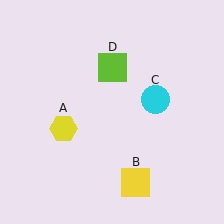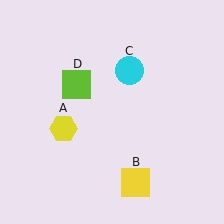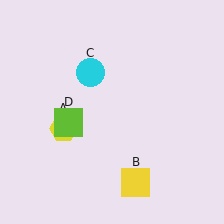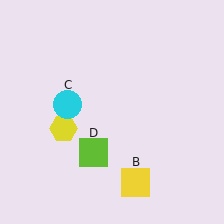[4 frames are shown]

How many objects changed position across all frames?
2 objects changed position: cyan circle (object C), lime square (object D).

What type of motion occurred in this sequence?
The cyan circle (object C), lime square (object D) rotated counterclockwise around the center of the scene.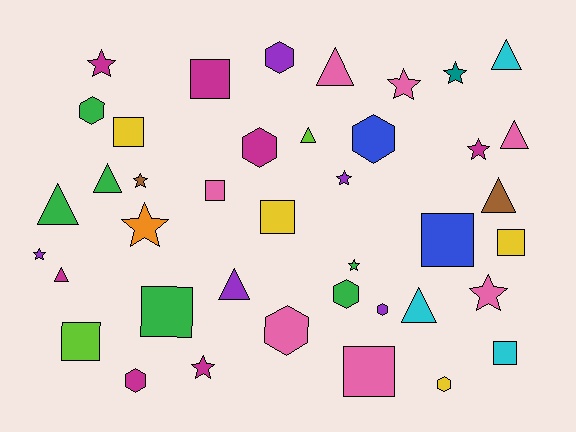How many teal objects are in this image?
There is 1 teal object.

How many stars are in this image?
There are 11 stars.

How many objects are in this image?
There are 40 objects.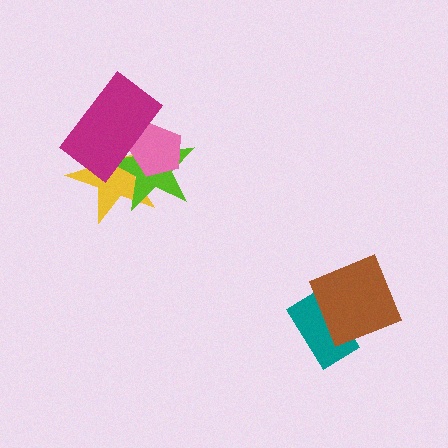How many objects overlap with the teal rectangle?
1 object overlaps with the teal rectangle.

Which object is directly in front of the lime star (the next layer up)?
The pink pentagon is directly in front of the lime star.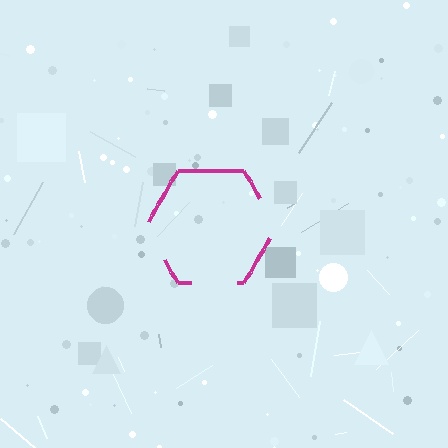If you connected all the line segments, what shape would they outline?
They would outline a hexagon.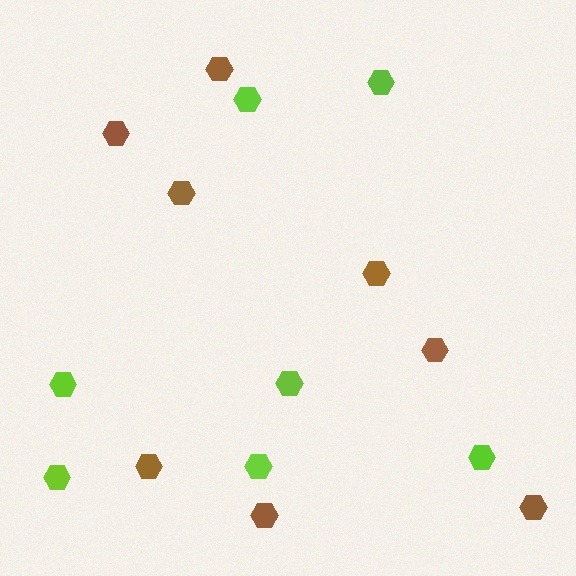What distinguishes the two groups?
There are 2 groups: one group of lime hexagons (7) and one group of brown hexagons (8).